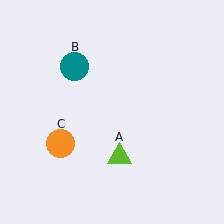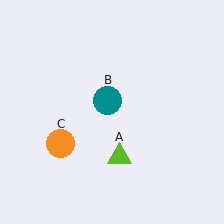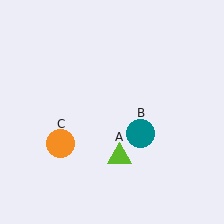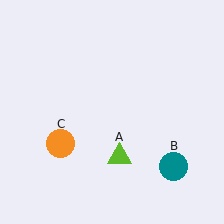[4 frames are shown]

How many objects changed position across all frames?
1 object changed position: teal circle (object B).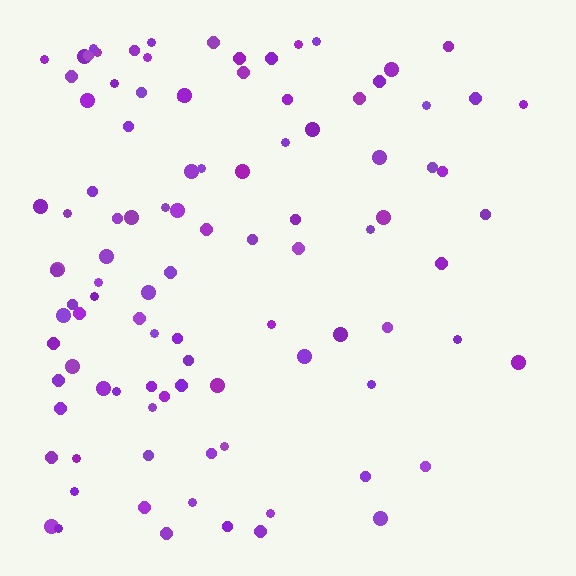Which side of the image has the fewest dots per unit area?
The right.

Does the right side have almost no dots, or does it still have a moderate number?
Still a moderate number, just noticeably fewer than the left.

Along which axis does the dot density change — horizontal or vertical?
Horizontal.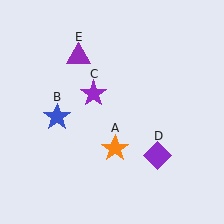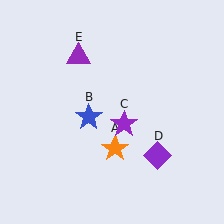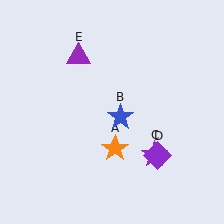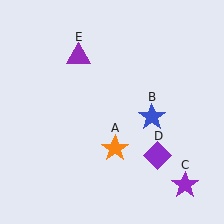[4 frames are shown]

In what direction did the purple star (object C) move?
The purple star (object C) moved down and to the right.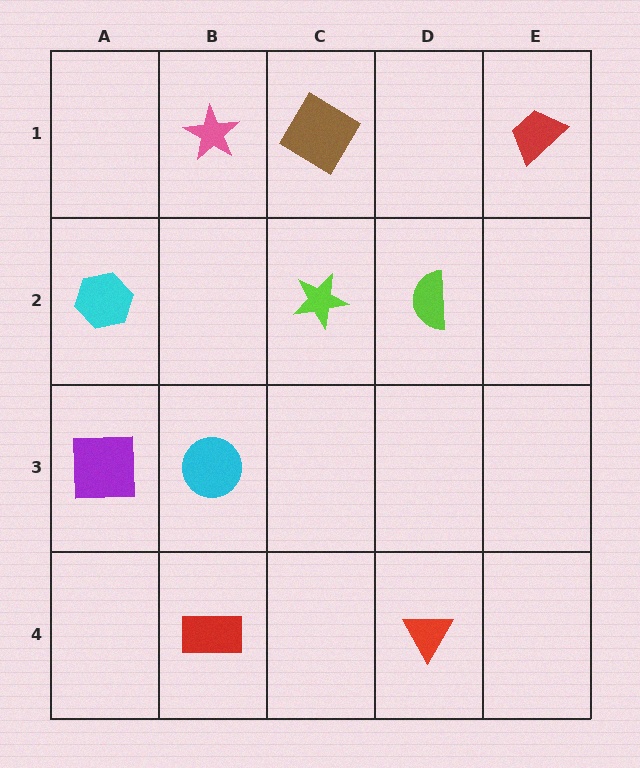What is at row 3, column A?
A purple square.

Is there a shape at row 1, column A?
No, that cell is empty.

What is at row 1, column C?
A brown diamond.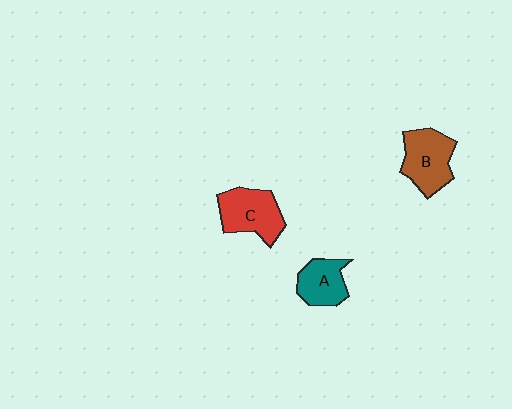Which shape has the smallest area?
Shape A (teal).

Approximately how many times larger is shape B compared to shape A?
Approximately 1.4 times.